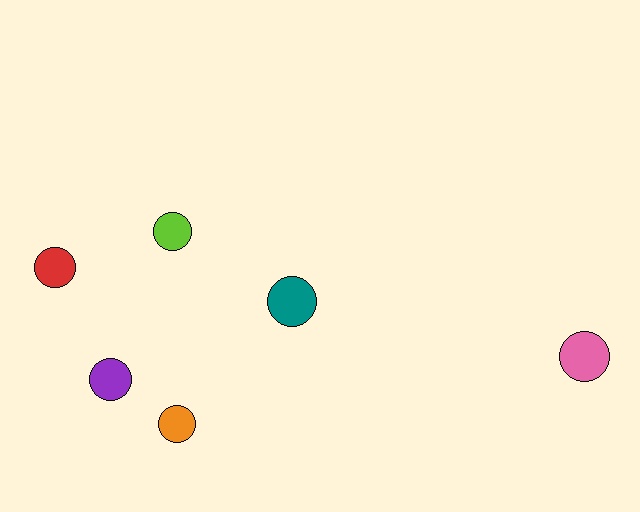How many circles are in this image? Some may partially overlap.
There are 6 circles.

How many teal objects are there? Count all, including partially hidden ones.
There is 1 teal object.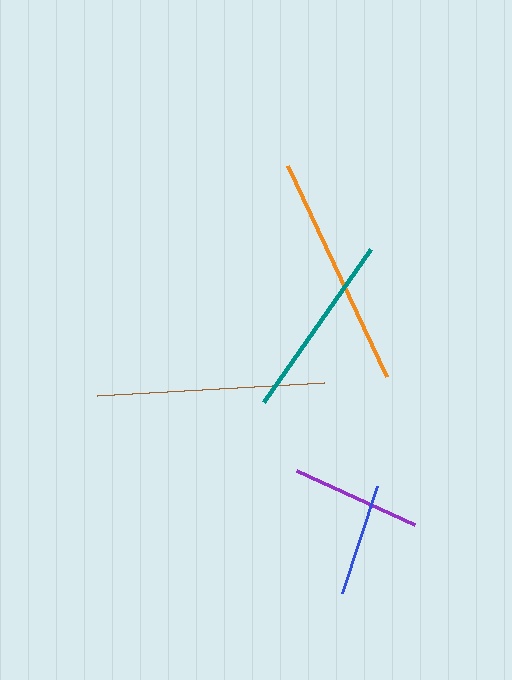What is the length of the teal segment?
The teal segment is approximately 187 pixels long.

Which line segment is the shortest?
The blue line is the shortest at approximately 113 pixels.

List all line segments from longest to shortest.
From longest to shortest: orange, brown, teal, purple, blue.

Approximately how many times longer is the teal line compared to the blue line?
The teal line is approximately 1.7 times the length of the blue line.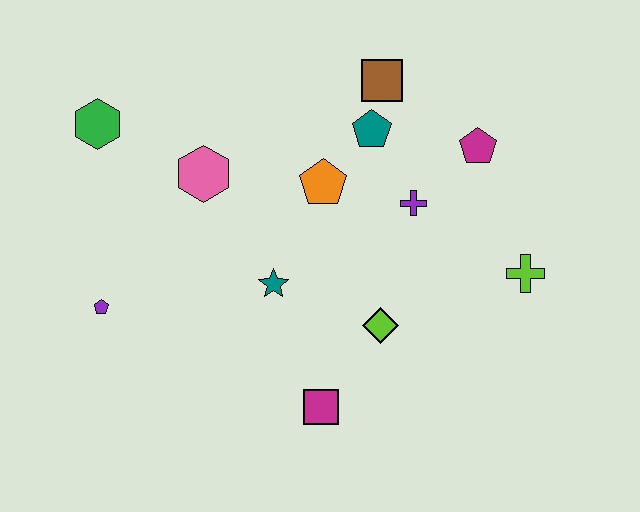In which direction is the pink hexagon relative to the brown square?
The pink hexagon is to the left of the brown square.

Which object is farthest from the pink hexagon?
The lime cross is farthest from the pink hexagon.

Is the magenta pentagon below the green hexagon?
Yes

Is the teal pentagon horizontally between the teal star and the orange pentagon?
No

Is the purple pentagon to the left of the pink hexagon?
Yes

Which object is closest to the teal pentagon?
The brown square is closest to the teal pentagon.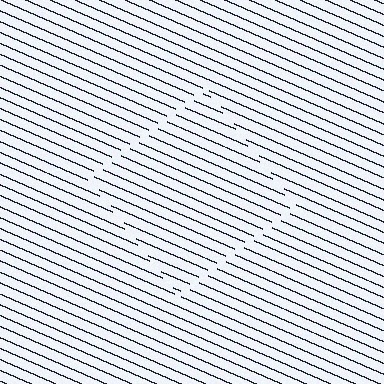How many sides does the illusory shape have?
4 sides — the line-ends trace a square.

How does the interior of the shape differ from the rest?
The interior of the shape contains the same grating, shifted by half a period — the contour is defined by the phase discontinuity where line-ends from the inner and outer gratings abut.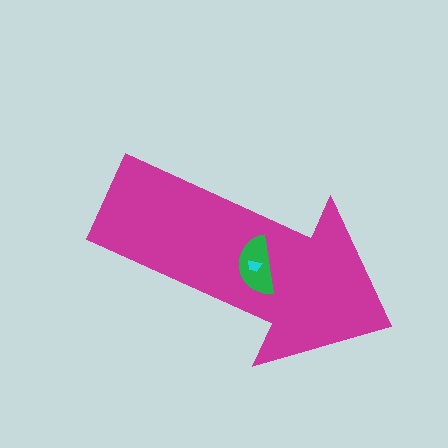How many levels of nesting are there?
3.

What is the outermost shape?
The magenta arrow.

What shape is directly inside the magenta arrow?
The green semicircle.